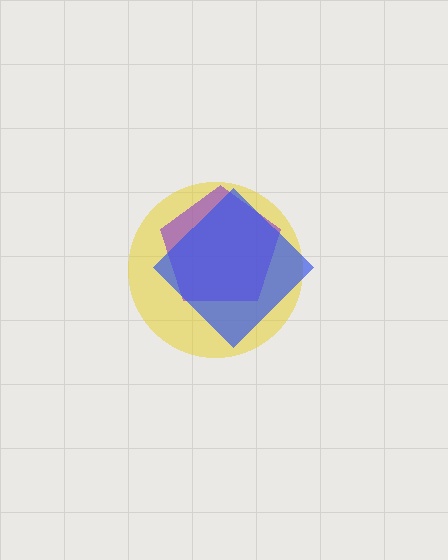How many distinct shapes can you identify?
There are 3 distinct shapes: a yellow circle, a purple pentagon, a blue diamond.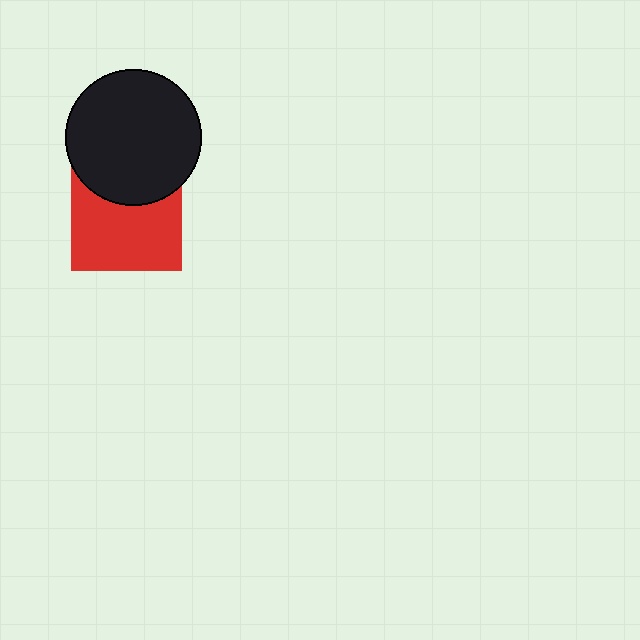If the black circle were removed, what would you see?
You would see the complete red square.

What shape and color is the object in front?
The object in front is a black circle.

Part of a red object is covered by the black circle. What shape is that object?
It is a square.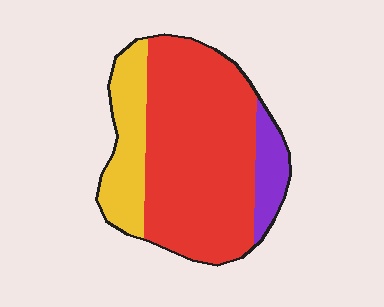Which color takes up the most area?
Red, at roughly 70%.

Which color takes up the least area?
Purple, at roughly 10%.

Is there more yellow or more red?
Red.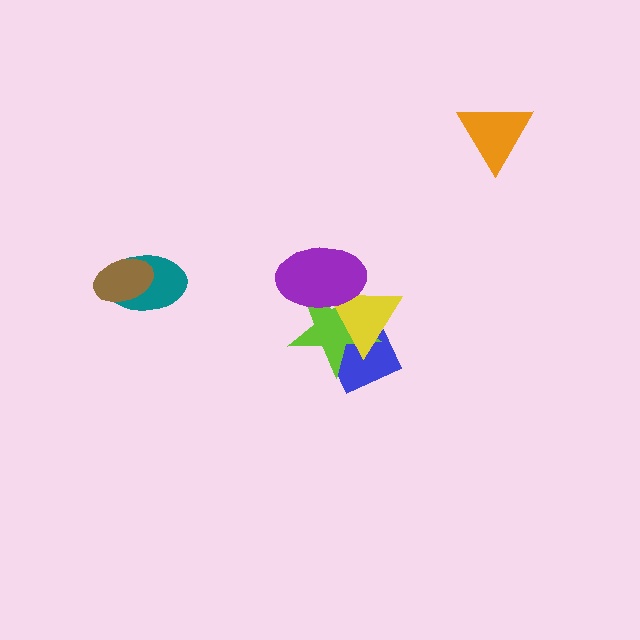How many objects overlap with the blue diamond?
2 objects overlap with the blue diamond.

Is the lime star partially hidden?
Yes, it is partially covered by another shape.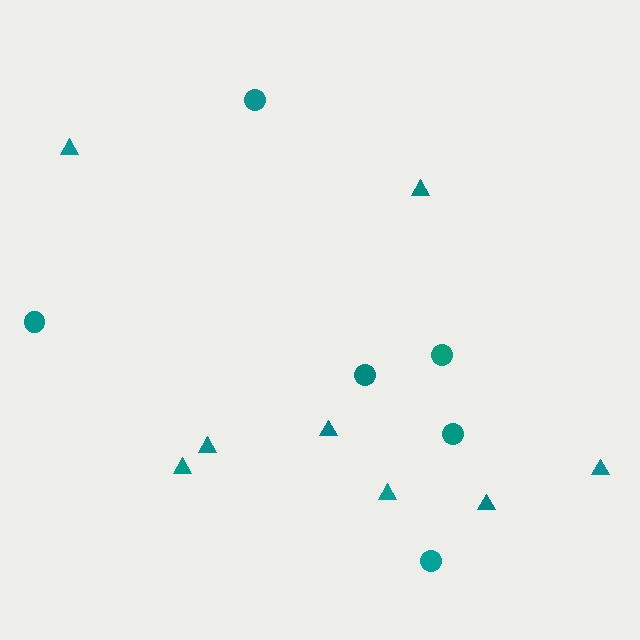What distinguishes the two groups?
There are 2 groups: one group of circles (6) and one group of triangles (8).